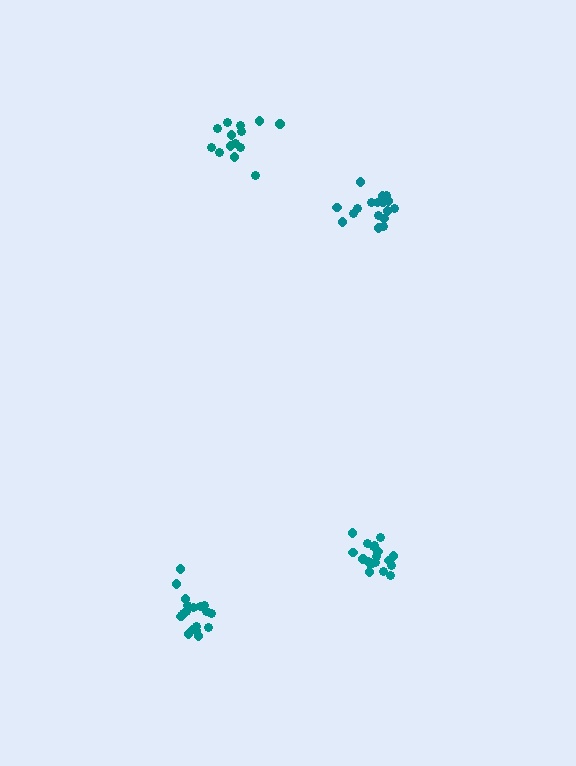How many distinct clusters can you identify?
There are 4 distinct clusters.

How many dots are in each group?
Group 1: 14 dots, Group 2: 17 dots, Group 3: 18 dots, Group 4: 19 dots (68 total).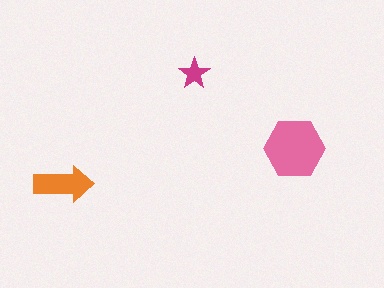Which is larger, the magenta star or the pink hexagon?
The pink hexagon.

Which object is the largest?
The pink hexagon.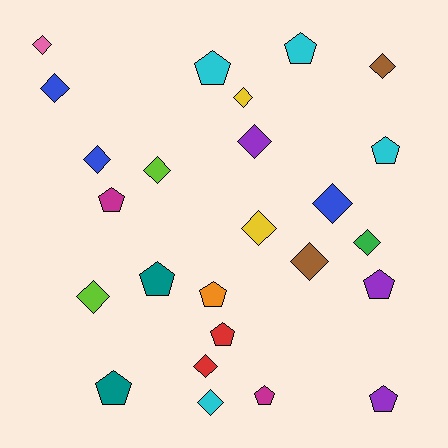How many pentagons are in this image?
There are 11 pentagons.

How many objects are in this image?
There are 25 objects.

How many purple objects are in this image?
There are 3 purple objects.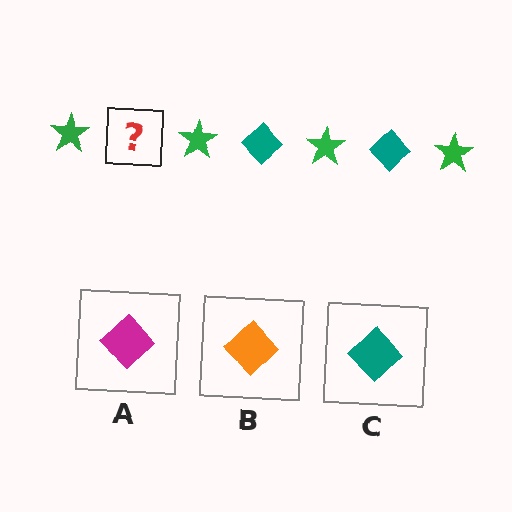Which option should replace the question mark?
Option C.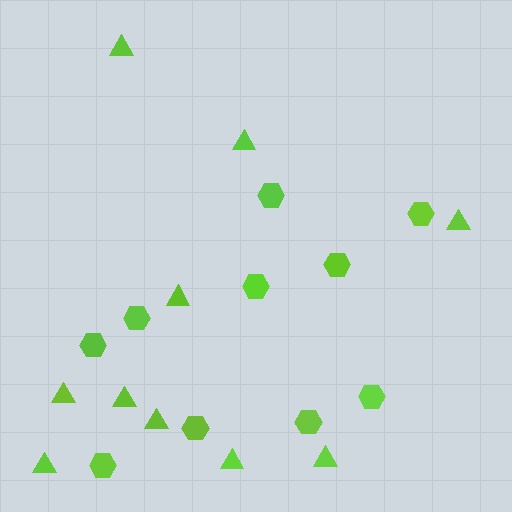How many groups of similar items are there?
There are 2 groups: one group of hexagons (10) and one group of triangles (10).